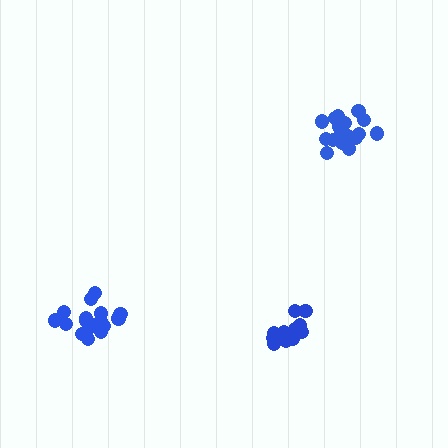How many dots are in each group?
Group 1: 18 dots, Group 2: 18 dots, Group 3: 15 dots (51 total).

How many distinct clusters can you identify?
There are 3 distinct clusters.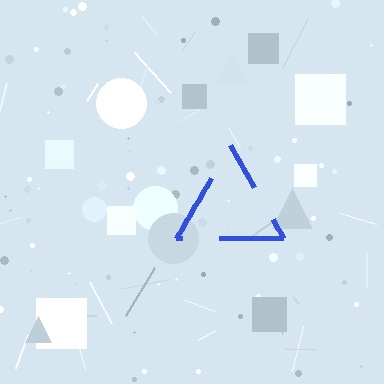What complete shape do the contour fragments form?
The contour fragments form a triangle.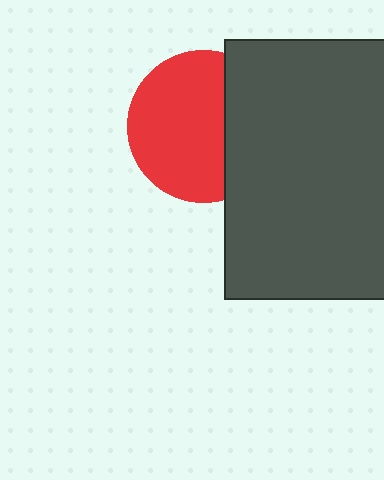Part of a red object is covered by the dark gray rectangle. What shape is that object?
It is a circle.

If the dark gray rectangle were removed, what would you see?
You would see the complete red circle.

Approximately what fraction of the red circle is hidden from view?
Roughly 33% of the red circle is hidden behind the dark gray rectangle.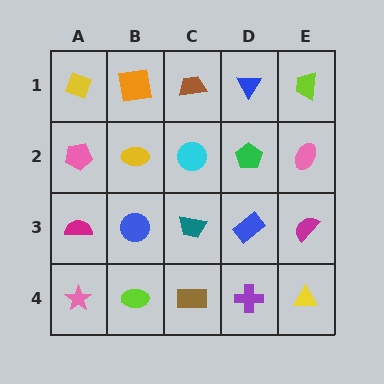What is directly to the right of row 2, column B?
A cyan circle.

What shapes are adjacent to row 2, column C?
A brown trapezoid (row 1, column C), a teal trapezoid (row 3, column C), a yellow ellipse (row 2, column B), a green pentagon (row 2, column D).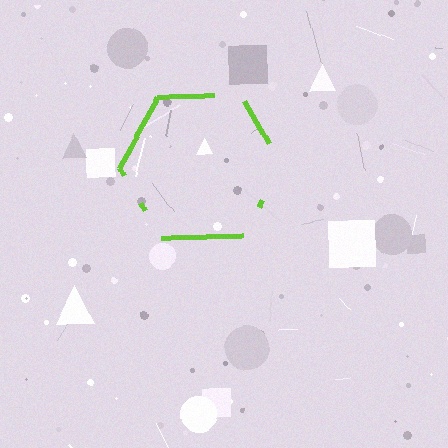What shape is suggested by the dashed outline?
The dashed outline suggests a hexagon.